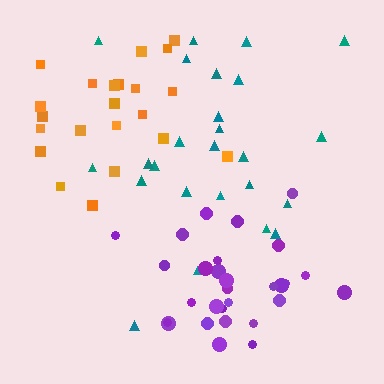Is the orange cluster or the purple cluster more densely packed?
Purple.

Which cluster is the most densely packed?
Purple.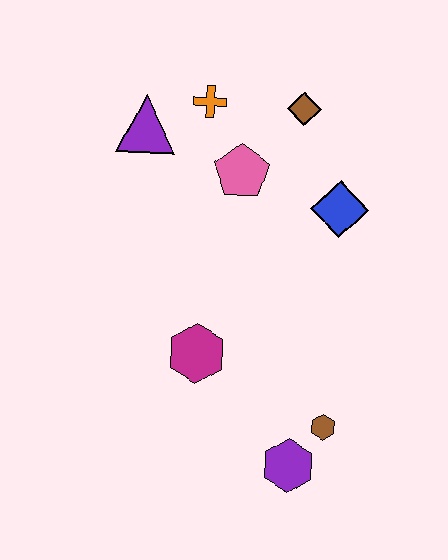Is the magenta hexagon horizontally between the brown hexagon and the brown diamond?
No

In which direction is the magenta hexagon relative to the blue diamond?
The magenta hexagon is below the blue diamond.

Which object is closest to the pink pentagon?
The orange cross is closest to the pink pentagon.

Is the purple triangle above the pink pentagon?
Yes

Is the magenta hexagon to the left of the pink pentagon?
Yes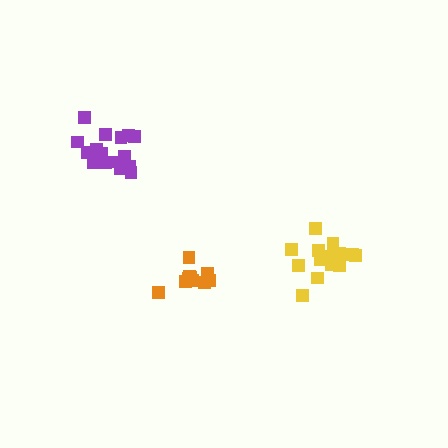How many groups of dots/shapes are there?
There are 3 groups.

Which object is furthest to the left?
The purple cluster is leftmost.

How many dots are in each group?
Group 1: 16 dots, Group 2: 10 dots, Group 3: 14 dots (40 total).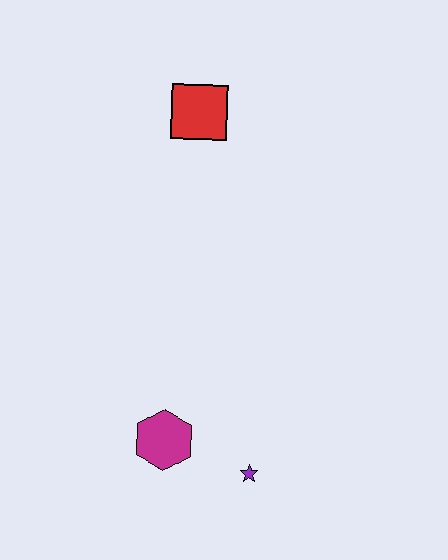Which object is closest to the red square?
The magenta hexagon is closest to the red square.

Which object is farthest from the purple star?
The red square is farthest from the purple star.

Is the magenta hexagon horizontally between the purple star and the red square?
No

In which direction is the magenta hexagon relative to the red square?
The magenta hexagon is below the red square.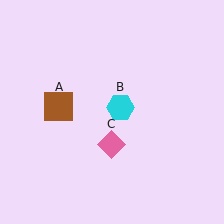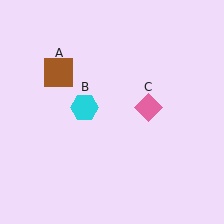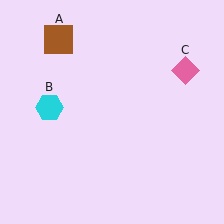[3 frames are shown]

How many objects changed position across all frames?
3 objects changed position: brown square (object A), cyan hexagon (object B), pink diamond (object C).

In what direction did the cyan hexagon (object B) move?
The cyan hexagon (object B) moved left.